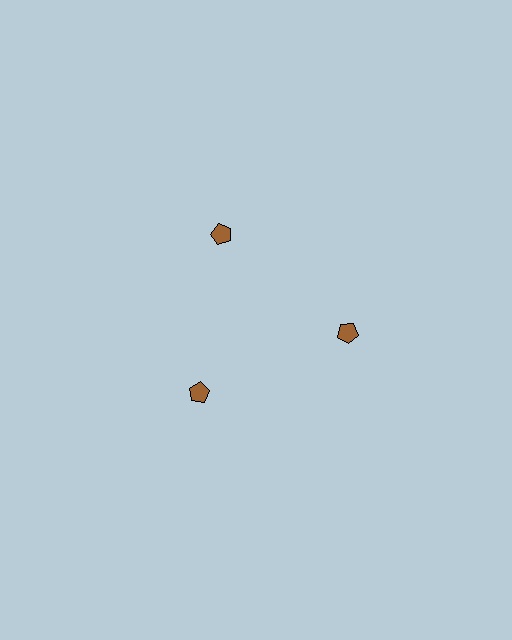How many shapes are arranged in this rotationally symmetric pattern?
There are 3 shapes, arranged in 3 groups of 1.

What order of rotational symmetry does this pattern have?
This pattern has 3-fold rotational symmetry.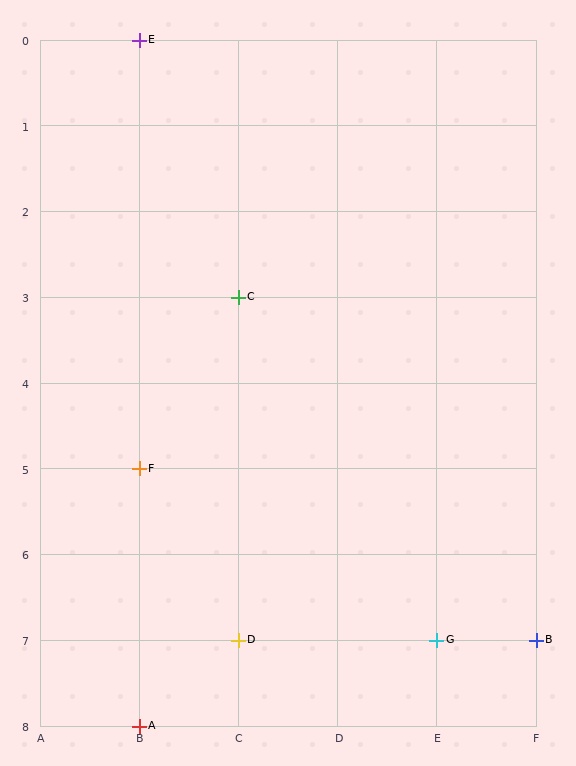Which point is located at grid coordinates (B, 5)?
Point F is at (B, 5).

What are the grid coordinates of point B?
Point B is at grid coordinates (F, 7).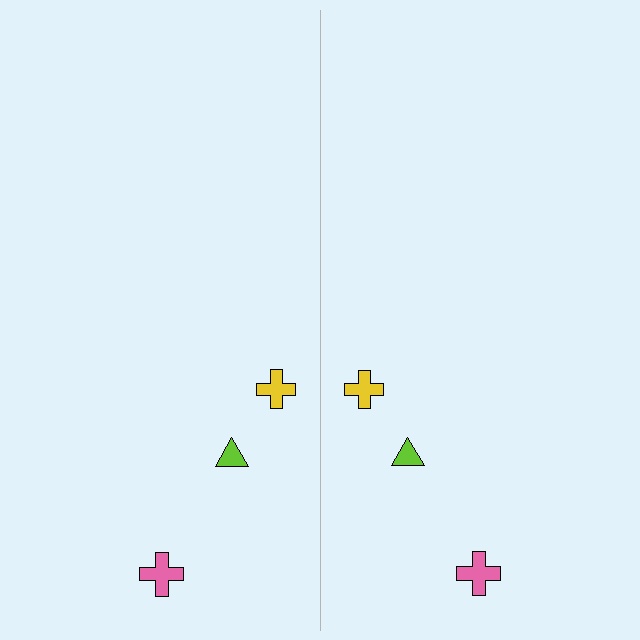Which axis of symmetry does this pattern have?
The pattern has a vertical axis of symmetry running through the center of the image.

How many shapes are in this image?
There are 6 shapes in this image.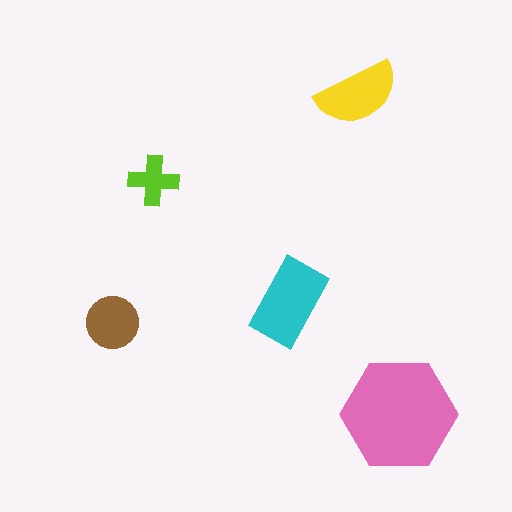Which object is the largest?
The pink hexagon.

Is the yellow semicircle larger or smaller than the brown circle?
Larger.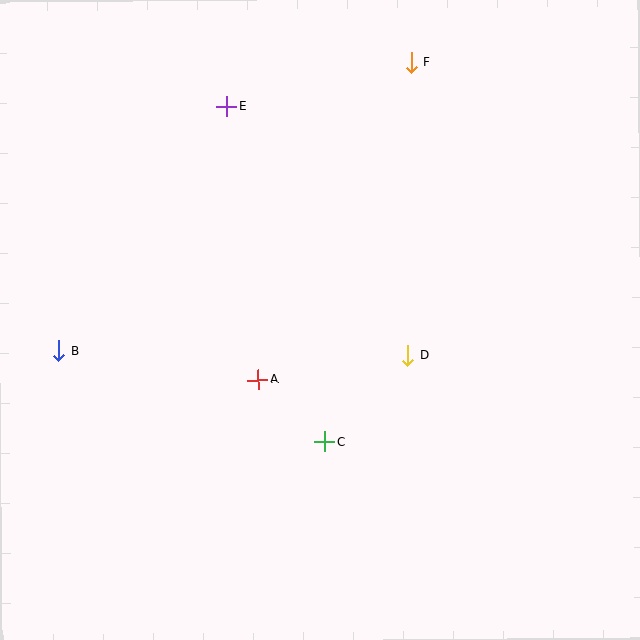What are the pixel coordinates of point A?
Point A is at (258, 380).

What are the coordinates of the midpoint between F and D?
The midpoint between F and D is at (410, 209).